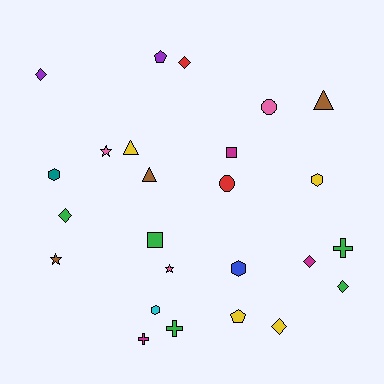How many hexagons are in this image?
There are 4 hexagons.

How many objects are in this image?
There are 25 objects.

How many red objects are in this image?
There are 2 red objects.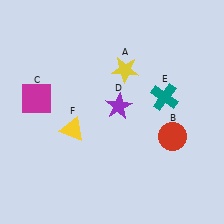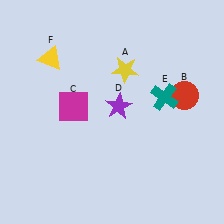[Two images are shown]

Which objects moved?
The objects that moved are: the red circle (B), the magenta square (C), the yellow triangle (F).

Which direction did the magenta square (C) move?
The magenta square (C) moved right.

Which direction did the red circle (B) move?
The red circle (B) moved up.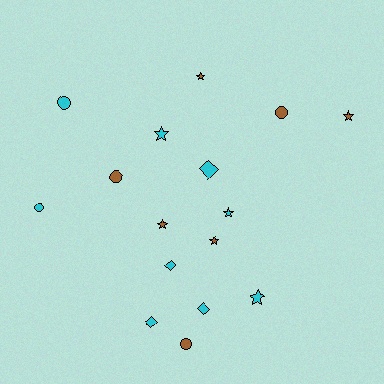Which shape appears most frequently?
Star, with 7 objects.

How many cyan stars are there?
There are 3 cyan stars.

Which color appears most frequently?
Cyan, with 9 objects.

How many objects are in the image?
There are 16 objects.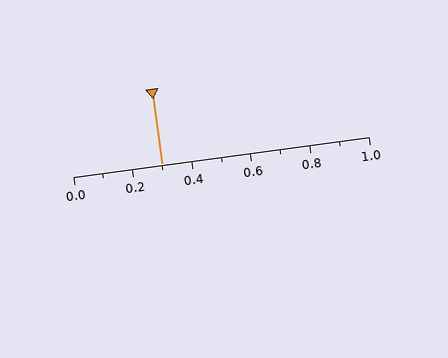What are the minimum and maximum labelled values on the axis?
The axis runs from 0.0 to 1.0.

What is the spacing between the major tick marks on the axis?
The major ticks are spaced 0.2 apart.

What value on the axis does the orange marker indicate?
The marker indicates approximately 0.3.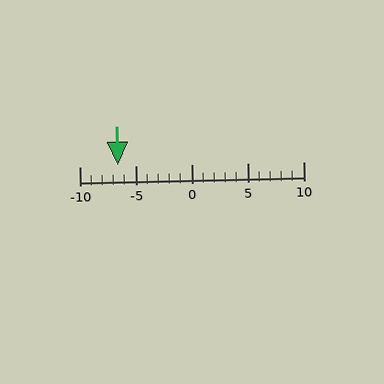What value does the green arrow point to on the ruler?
The green arrow points to approximately -7.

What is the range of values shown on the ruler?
The ruler shows values from -10 to 10.